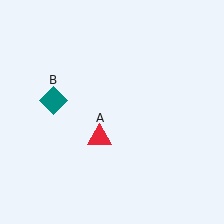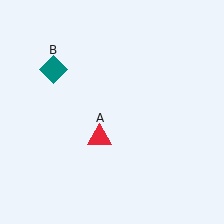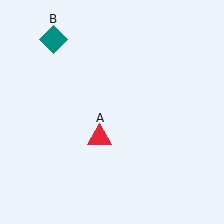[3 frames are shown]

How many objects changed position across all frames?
1 object changed position: teal diamond (object B).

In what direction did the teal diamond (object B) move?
The teal diamond (object B) moved up.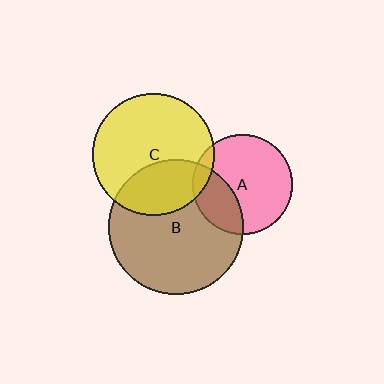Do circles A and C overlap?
Yes.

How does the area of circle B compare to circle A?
Approximately 1.8 times.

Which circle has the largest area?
Circle B (brown).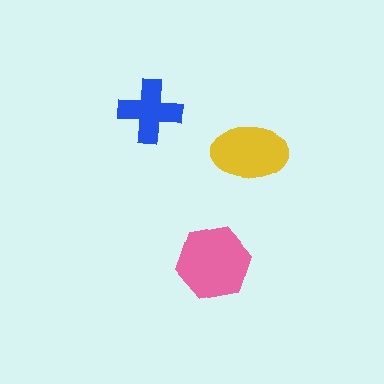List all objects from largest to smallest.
The pink hexagon, the yellow ellipse, the blue cross.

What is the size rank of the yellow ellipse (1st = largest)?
2nd.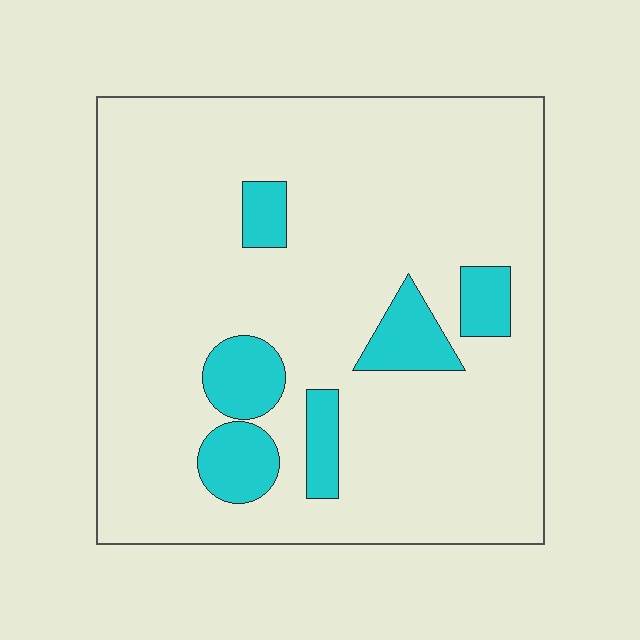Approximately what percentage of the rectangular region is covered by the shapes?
Approximately 15%.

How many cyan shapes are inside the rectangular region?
6.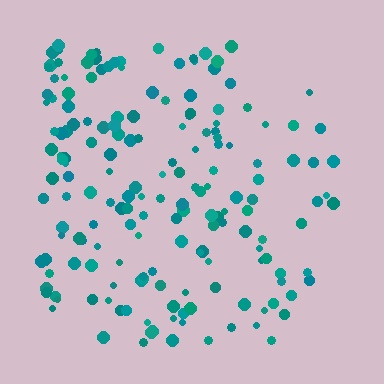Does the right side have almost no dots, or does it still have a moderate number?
Still a moderate number, just noticeably fewer than the left.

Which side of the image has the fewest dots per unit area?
The right.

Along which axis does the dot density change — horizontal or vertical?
Horizontal.